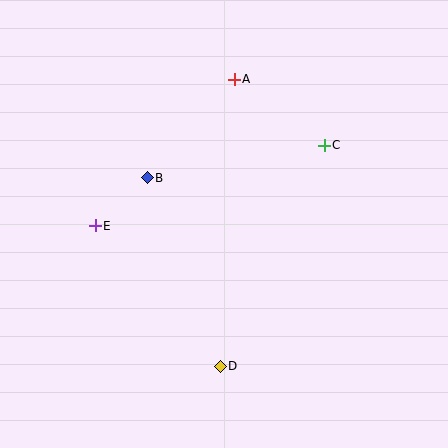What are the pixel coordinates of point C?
Point C is at (324, 145).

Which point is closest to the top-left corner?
Point B is closest to the top-left corner.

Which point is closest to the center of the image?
Point B at (147, 178) is closest to the center.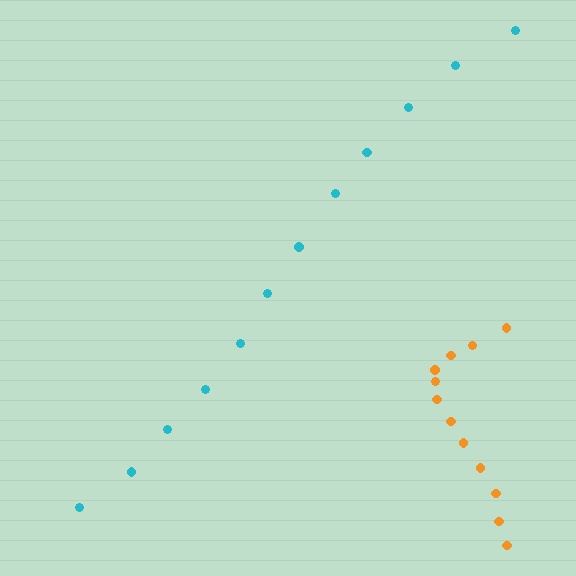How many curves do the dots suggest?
There are 2 distinct paths.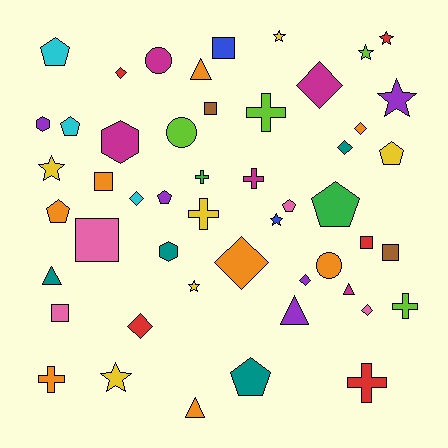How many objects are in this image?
There are 50 objects.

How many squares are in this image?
There are 7 squares.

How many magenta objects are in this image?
There are 5 magenta objects.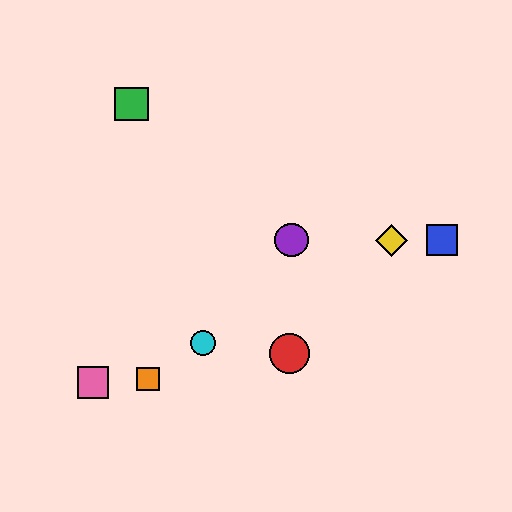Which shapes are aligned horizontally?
The blue square, the yellow diamond, the purple circle are aligned horizontally.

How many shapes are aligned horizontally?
3 shapes (the blue square, the yellow diamond, the purple circle) are aligned horizontally.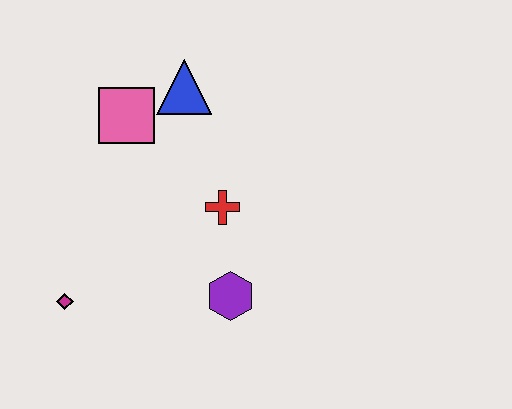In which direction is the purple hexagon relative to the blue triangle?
The purple hexagon is below the blue triangle.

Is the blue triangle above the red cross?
Yes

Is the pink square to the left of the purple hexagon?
Yes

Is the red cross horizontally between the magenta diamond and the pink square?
No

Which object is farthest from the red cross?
The magenta diamond is farthest from the red cross.